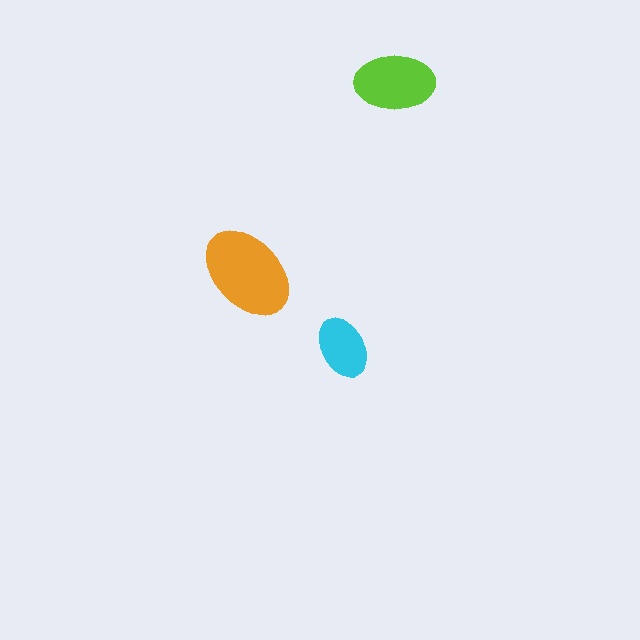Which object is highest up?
The lime ellipse is topmost.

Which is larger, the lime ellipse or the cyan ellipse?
The lime one.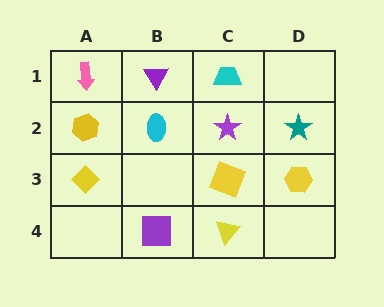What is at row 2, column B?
A cyan ellipse.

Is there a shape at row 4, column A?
No, that cell is empty.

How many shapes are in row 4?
2 shapes.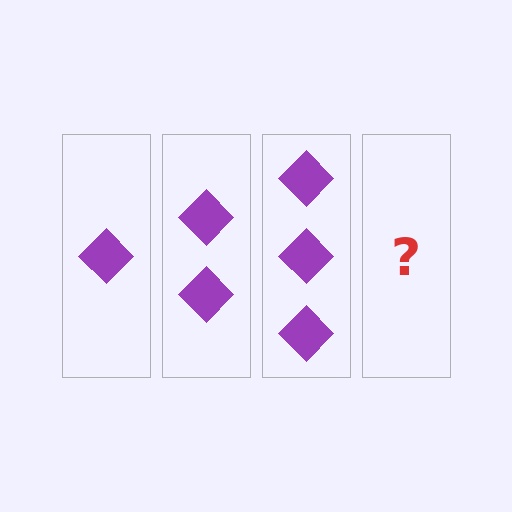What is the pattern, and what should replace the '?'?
The pattern is that each step adds one more diamond. The '?' should be 4 diamonds.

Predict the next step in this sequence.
The next step is 4 diamonds.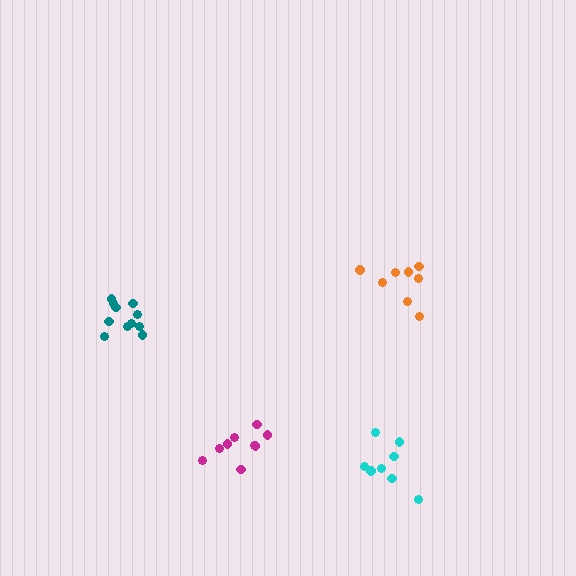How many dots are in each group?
Group 1: 9 dots, Group 2: 11 dots, Group 3: 8 dots, Group 4: 8 dots (36 total).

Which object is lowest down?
The cyan cluster is bottommost.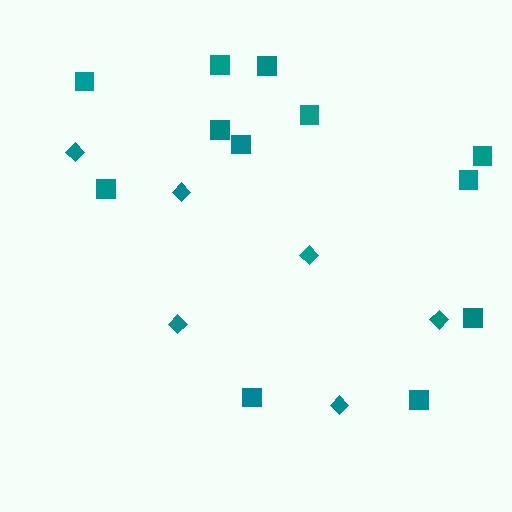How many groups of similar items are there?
There are 2 groups: one group of diamonds (6) and one group of squares (12).